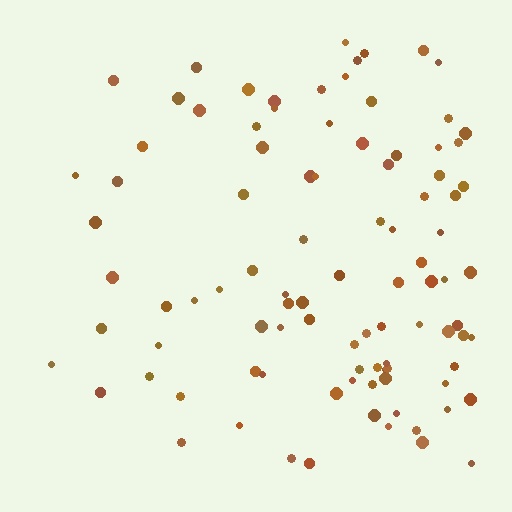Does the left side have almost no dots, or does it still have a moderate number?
Still a moderate number, just noticeably fewer than the right.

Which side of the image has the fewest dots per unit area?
The left.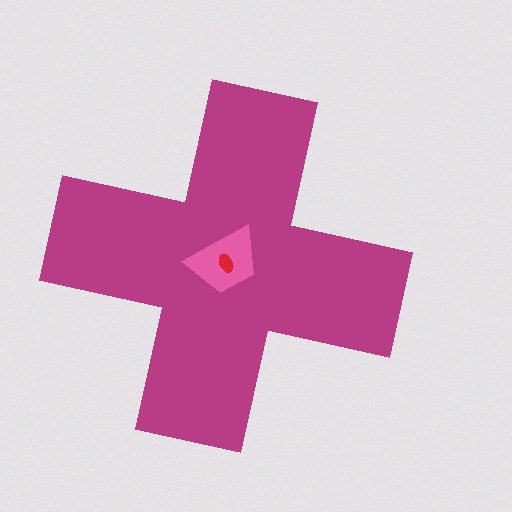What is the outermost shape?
The magenta cross.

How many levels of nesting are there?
3.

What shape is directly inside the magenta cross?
The pink trapezoid.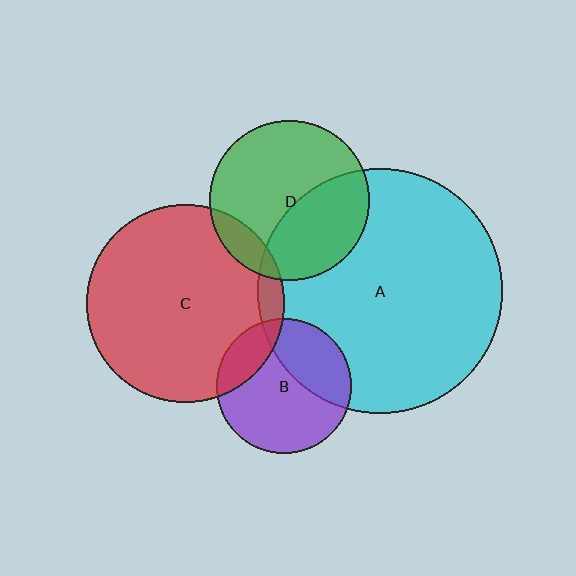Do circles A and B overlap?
Yes.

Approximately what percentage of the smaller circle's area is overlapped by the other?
Approximately 35%.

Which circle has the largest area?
Circle A (cyan).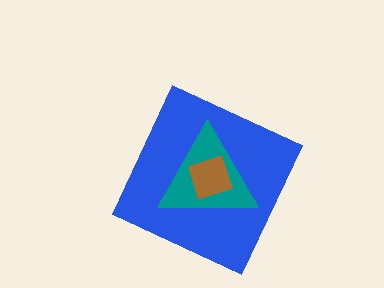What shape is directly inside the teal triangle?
The brown square.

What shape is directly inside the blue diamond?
The teal triangle.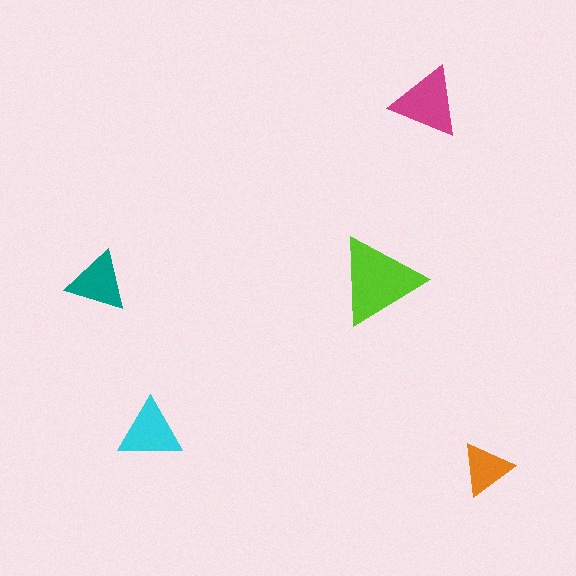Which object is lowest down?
The orange triangle is bottommost.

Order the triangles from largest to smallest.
the lime one, the magenta one, the cyan one, the teal one, the orange one.